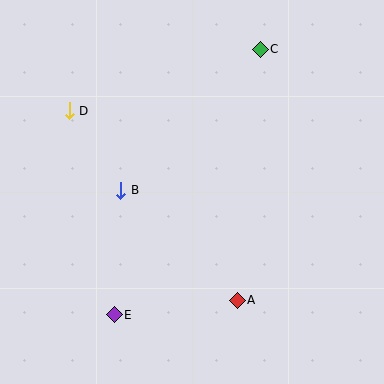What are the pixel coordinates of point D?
Point D is at (69, 111).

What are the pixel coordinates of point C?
Point C is at (260, 49).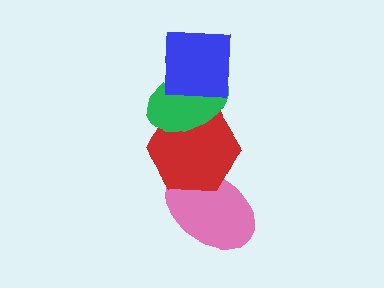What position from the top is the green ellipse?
The green ellipse is 2nd from the top.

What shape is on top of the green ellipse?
The blue square is on top of the green ellipse.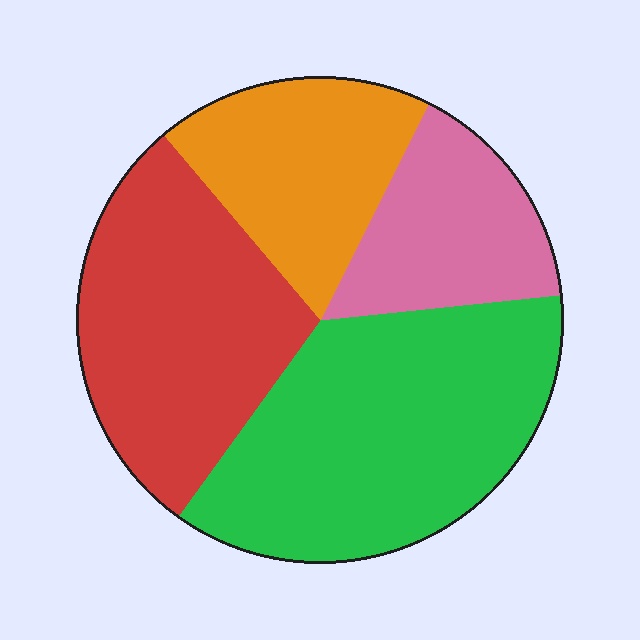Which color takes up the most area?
Green, at roughly 35%.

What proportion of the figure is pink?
Pink takes up about one sixth (1/6) of the figure.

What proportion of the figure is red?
Red covers about 30% of the figure.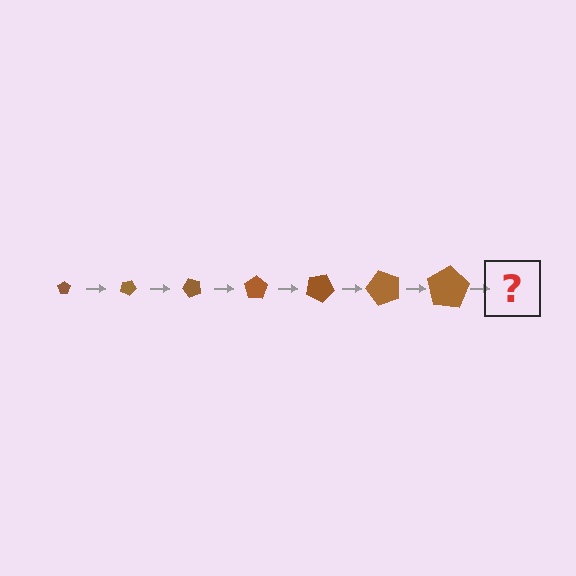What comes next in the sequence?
The next element should be a pentagon, larger than the previous one and rotated 175 degrees from the start.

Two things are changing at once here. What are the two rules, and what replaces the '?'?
The two rules are that the pentagon grows larger each step and it rotates 25 degrees each step. The '?' should be a pentagon, larger than the previous one and rotated 175 degrees from the start.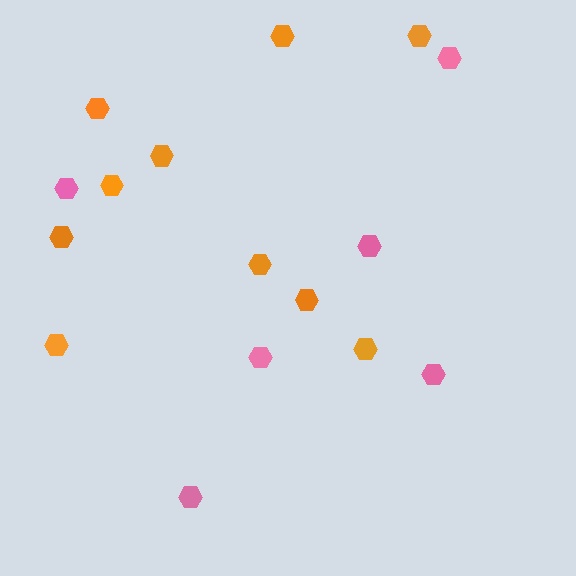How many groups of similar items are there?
There are 2 groups: one group of pink hexagons (6) and one group of orange hexagons (10).